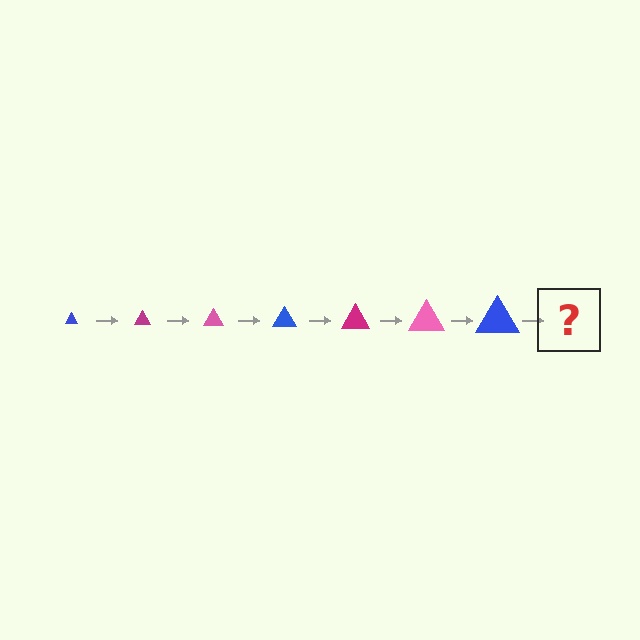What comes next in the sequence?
The next element should be a magenta triangle, larger than the previous one.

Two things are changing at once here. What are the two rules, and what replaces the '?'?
The two rules are that the triangle grows larger each step and the color cycles through blue, magenta, and pink. The '?' should be a magenta triangle, larger than the previous one.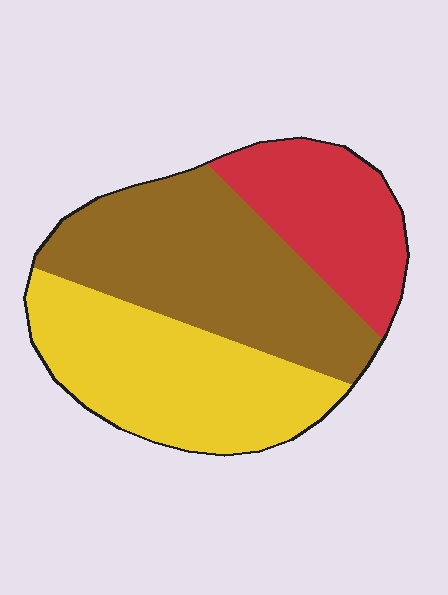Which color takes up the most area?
Brown, at roughly 40%.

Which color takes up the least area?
Red, at roughly 25%.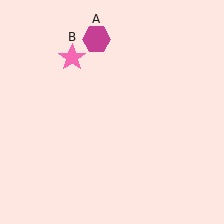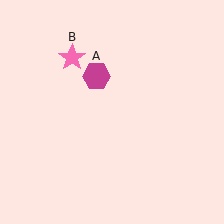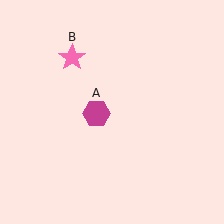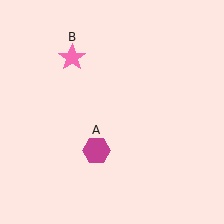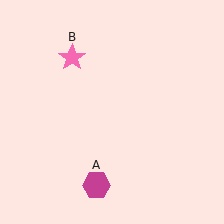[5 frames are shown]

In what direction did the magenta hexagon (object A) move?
The magenta hexagon (object A) moved down.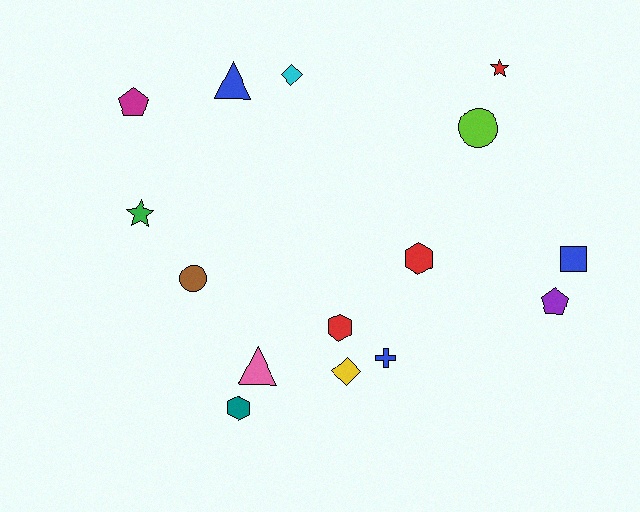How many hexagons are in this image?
There are 3 hexagons.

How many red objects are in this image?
There are 3 red objects.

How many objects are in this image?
There are 15 objects.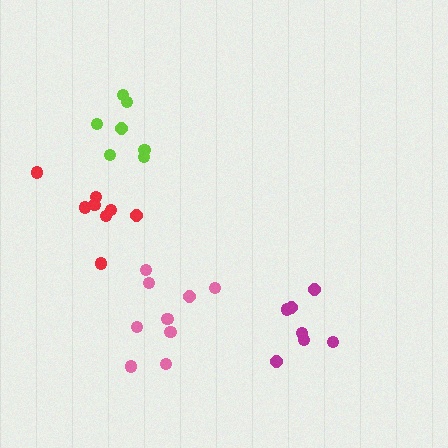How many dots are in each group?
Group 1: 8 dots, Group 2: 9 dots, Group 3: 7 dots, Group 4: 7 dots (31 total).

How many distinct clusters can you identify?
There are 4 distinct clusters.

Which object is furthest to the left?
The red cluster is leftmost.